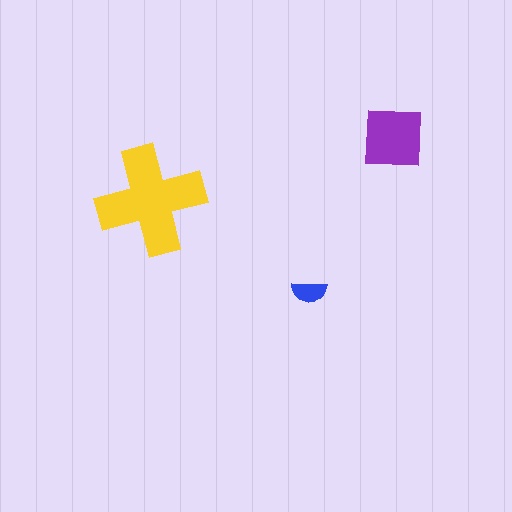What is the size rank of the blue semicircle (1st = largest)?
3rd.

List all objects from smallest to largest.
The blue semicircle, the purple square, the yellow cross.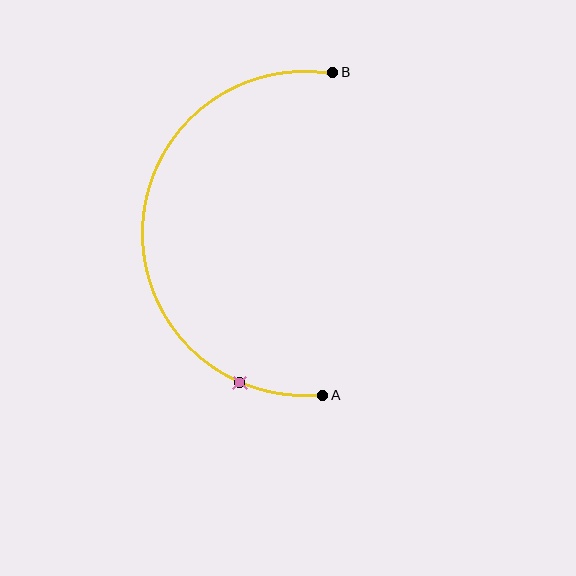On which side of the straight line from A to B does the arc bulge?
The arc bulges to the left of the straight line connecting A and B.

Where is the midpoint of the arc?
The arc midpoint is the point on the curve farthest from the straight line joining A and B. It sits to the left of that line.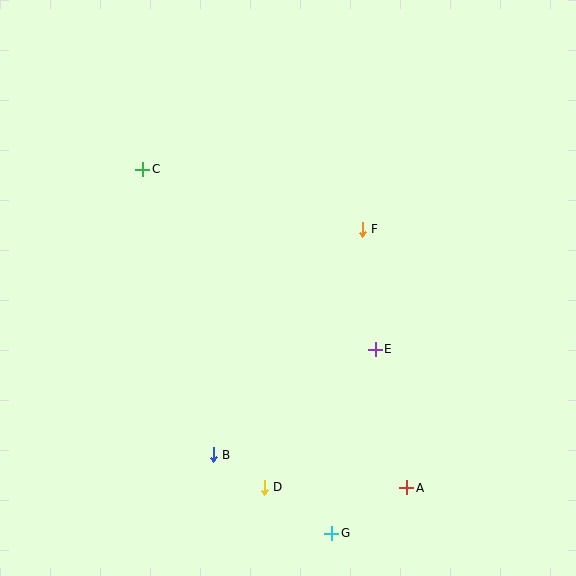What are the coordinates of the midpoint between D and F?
The midpoint between D and F is at (313, 358).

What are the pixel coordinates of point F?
Point F is at (362, 229).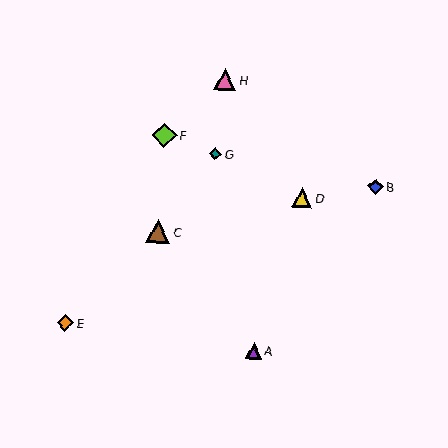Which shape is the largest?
The lime diamond (labeled F) is the largest.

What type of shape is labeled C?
Shape C is a brown triangle.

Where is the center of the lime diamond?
The center of the lime diamond is at (164, 135).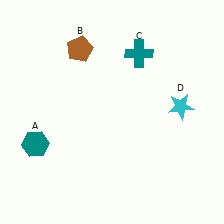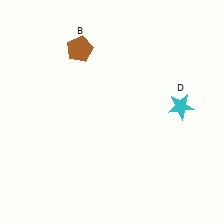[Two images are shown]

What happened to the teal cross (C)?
The teal cross (C) was removed in Image 2. It was in the top-right area of Image 1.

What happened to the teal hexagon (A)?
The teal hexagon (A) was removed in Image 2. It was in the bottom-left area of Image 1.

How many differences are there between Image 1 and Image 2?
There are 2 differences between the two images.